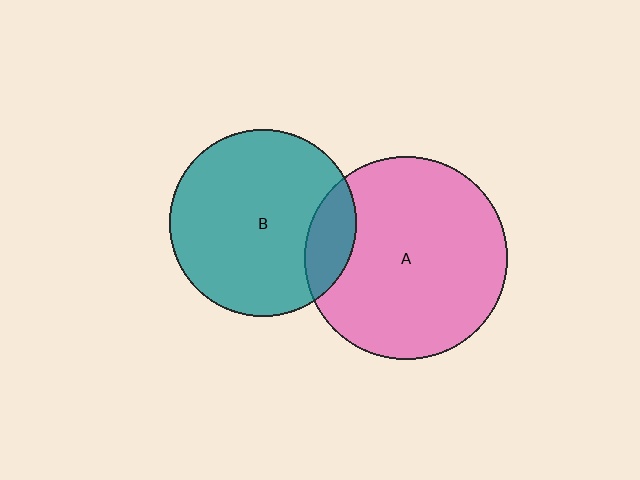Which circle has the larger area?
Circle A (pink).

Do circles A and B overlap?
Yes.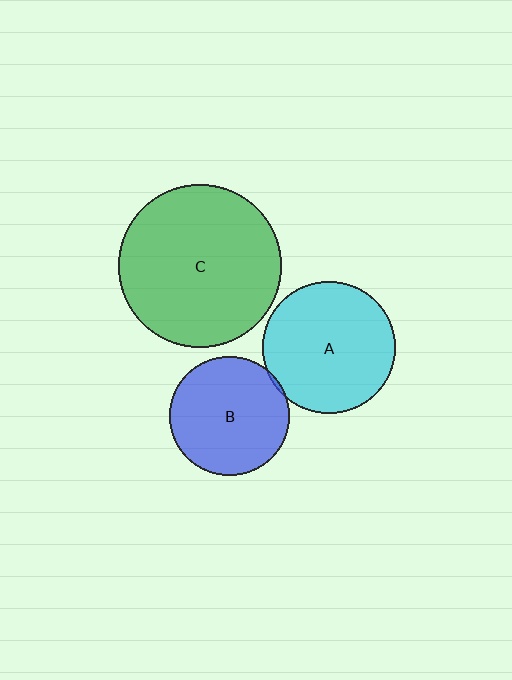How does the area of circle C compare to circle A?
Approximately 1.5 times.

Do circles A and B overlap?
Yes.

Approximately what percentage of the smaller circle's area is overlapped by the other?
Approximately 5%.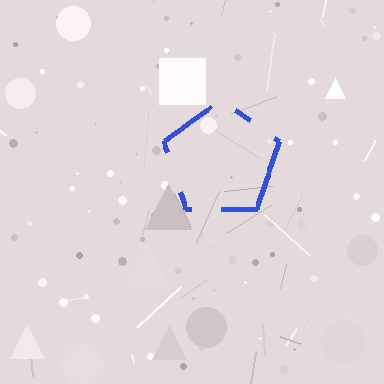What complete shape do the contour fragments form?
The contour fragments form a pentagon.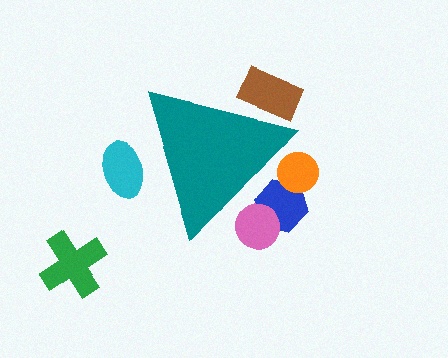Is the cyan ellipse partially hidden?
Yes, the cyan ellipse is partially hidden behind the teal triangle.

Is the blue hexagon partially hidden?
Yes, the blue hexagon is partially hidden behind the teal triangle.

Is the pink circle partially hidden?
Yes, the pink circle is partially hidden behind the teal triangle.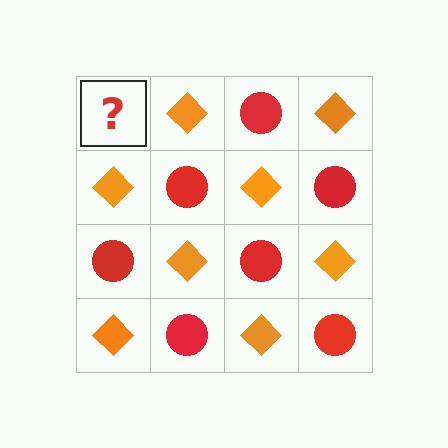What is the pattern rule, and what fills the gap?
The rule is that it alternates red circle and orange diamond in a checkerboard pattern. The gap should be filled with a red circle.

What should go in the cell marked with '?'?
The missing cell should contain a red circle.